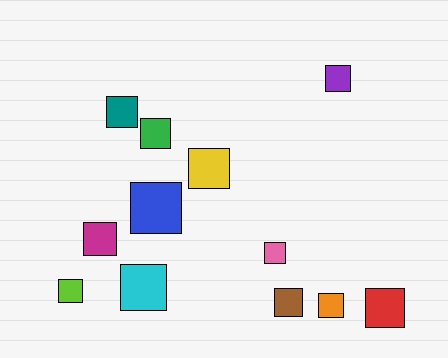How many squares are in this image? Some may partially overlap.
There are 12 squares.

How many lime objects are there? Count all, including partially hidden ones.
There is 1 lime object.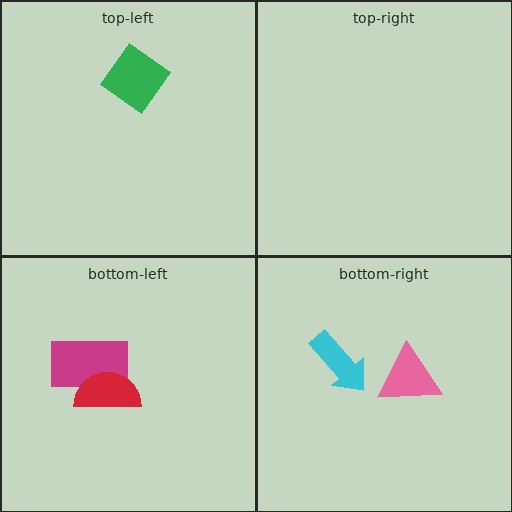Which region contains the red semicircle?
The bottom-left region.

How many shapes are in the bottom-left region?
2.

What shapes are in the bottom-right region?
The cyan arrow, the pink triangle.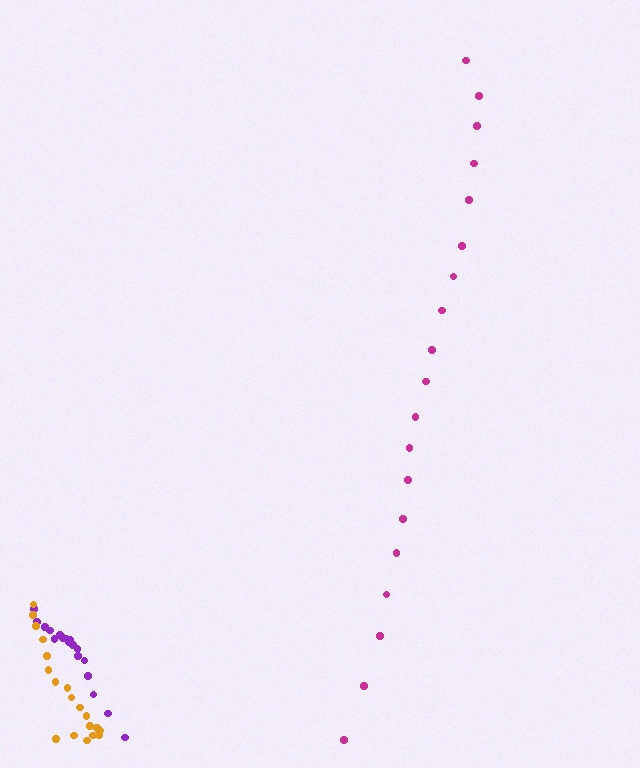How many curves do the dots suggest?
There are 3 distinct paths.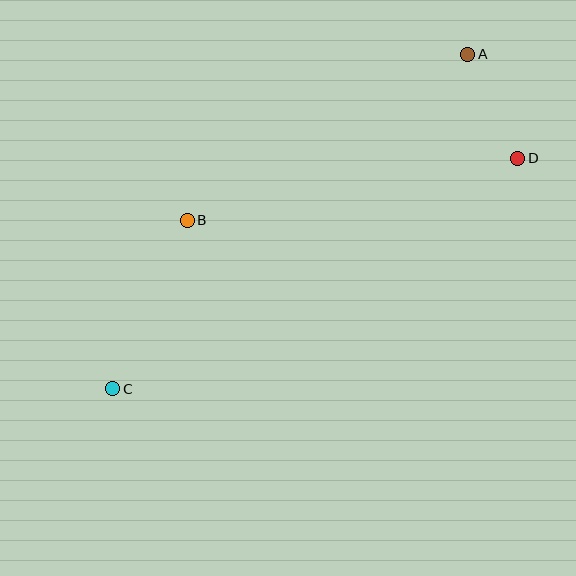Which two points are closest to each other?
Points A and D are closest to each other.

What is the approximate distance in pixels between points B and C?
The distance between B and C is approximately 184 pixels.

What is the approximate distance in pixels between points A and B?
The distance between A and B is approximately 326 pixels.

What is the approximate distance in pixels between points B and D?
The distance between B and D is approximately 336 pixels.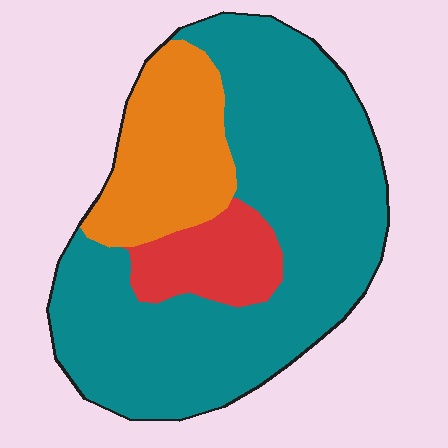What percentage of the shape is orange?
Orange covers 21% of the shape.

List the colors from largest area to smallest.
From largest to smallest: teal, orange, red.